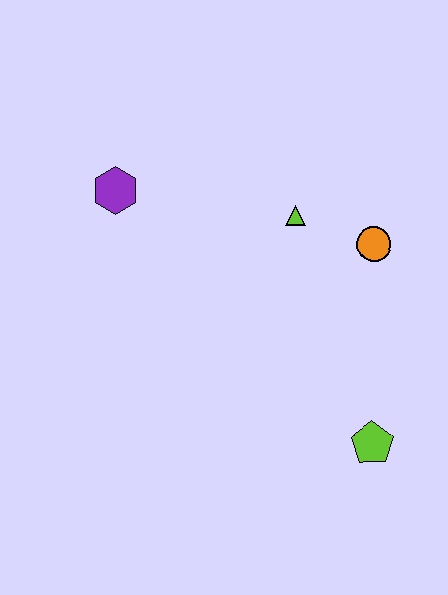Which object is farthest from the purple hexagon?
The lime pentagon is farthest from the purple hexagon.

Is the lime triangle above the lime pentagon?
Yes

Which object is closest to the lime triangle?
The orange circle is closest to the lime triangle.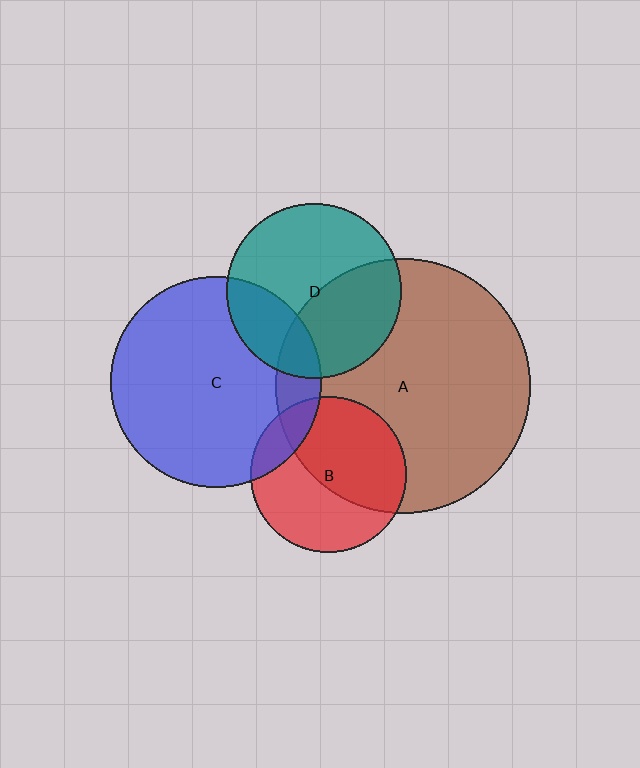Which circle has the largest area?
Circle A (brown).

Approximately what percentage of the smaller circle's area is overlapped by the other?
Approximately 10%.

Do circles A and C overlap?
Yes.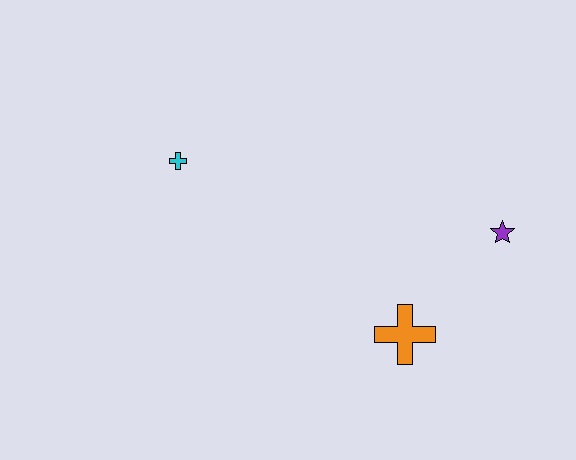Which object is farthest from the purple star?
The cyan cross is farthest from the purple star.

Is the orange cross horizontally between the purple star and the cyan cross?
Yes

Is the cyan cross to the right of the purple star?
No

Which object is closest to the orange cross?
The purple star is closest to the orange cross.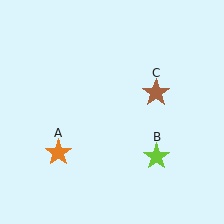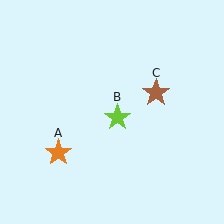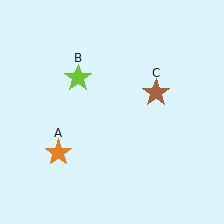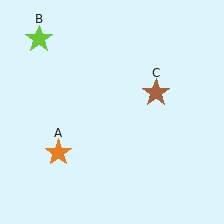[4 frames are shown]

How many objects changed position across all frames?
1 object changed position: lime star (object B).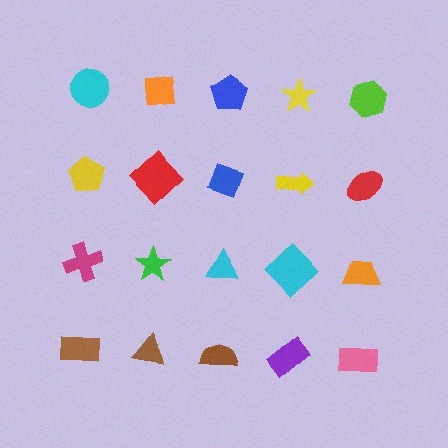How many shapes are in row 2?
5 shapes.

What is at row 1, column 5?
A lime hexagon.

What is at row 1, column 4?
A yellow star.